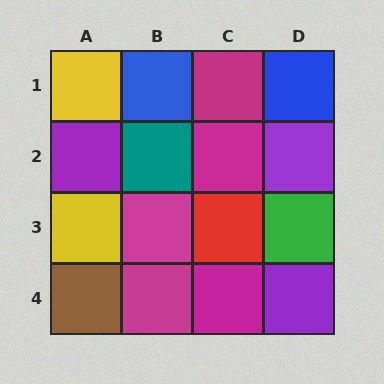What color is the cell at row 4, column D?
Purple.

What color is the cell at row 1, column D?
Blue.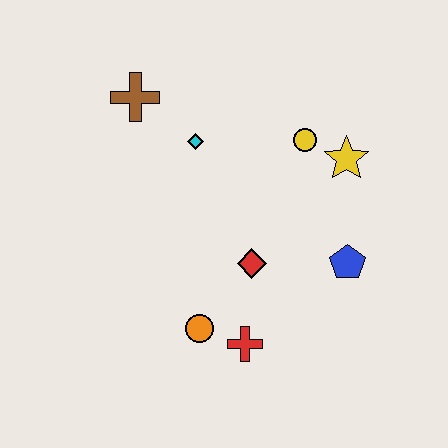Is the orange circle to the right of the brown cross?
Yes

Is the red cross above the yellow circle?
No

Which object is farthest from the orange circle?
The brown cross is farthest from the orange circle.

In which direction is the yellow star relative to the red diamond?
The yellow star is above the red diamond.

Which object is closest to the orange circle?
The red cross is closest to the orange circle.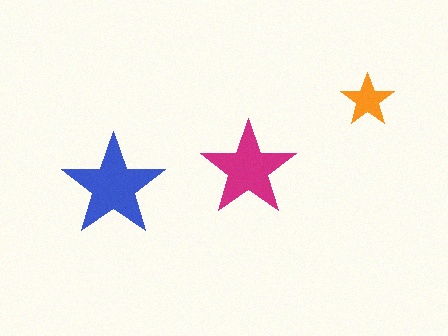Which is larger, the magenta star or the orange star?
The magenta one.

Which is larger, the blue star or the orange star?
The blue one.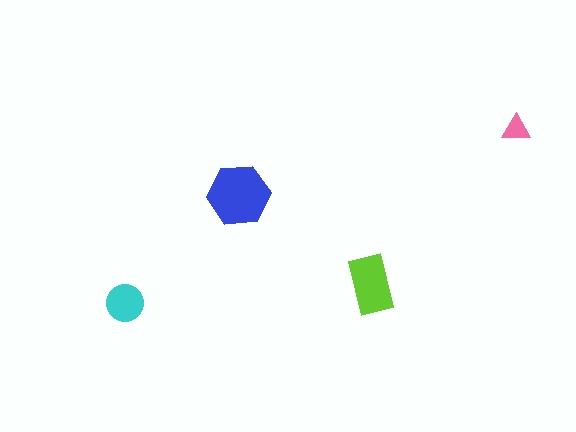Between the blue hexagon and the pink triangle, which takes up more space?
The blue hexagon.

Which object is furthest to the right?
The pink triangle is rightmost.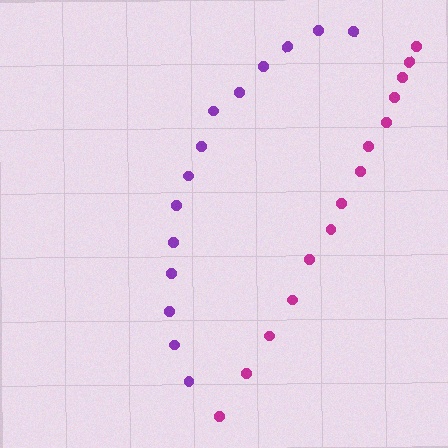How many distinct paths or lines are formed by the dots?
There are 2 distinct paths.